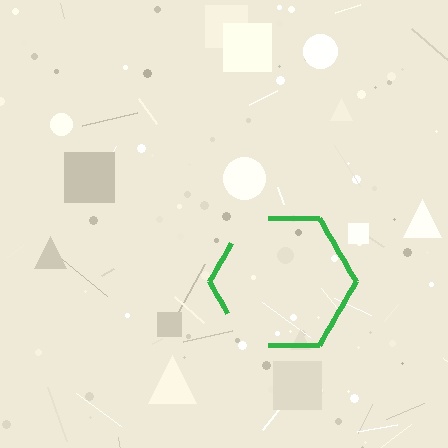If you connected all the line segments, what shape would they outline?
They would outline a hexagon.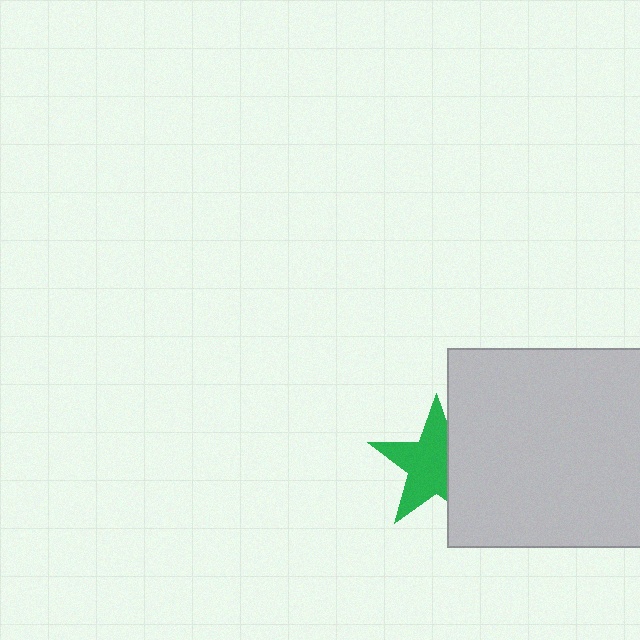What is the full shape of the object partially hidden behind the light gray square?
The partially hidden object is a green star.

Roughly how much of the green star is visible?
Most of it is visible (roughly 66%).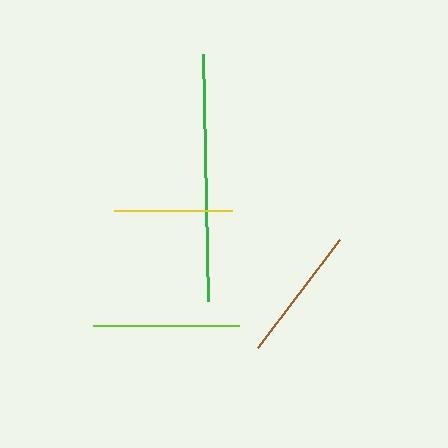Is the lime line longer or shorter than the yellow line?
The lime line is longer than the yellow line.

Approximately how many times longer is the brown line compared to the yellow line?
The brown line is approximately 1.1 times the length of the yellow line.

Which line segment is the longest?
The green line is the longest at approximately 248 pixels.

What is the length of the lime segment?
The lime segment is approximately 146 pixels long.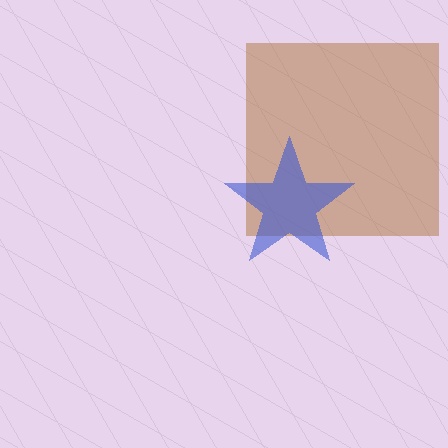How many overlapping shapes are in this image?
There are 2 overlapping shapes in the image.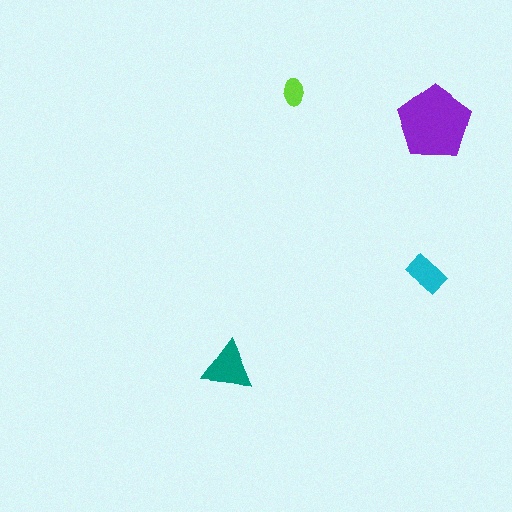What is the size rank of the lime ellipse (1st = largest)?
4th.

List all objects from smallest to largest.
The lime ellipse, the cyan rectangle, the teal triangle, the purple pentagon.